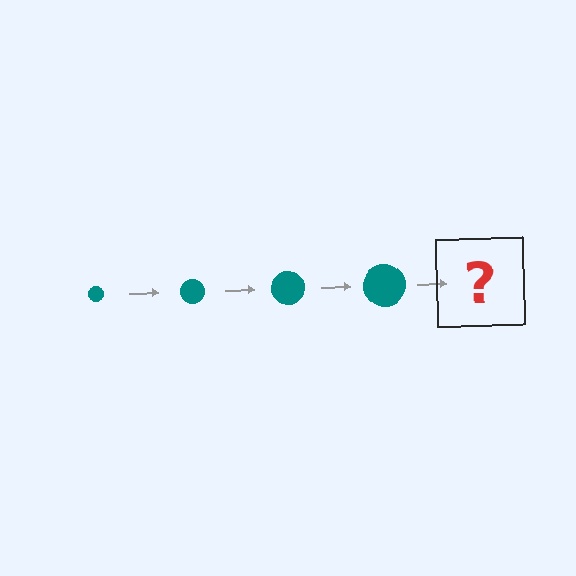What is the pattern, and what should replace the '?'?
The pattern is that the circle gets progressively larger each step. The '?' should be a teal circle, larger than the previous one.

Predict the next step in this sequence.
The next step is a teal circle, larger than the previous one.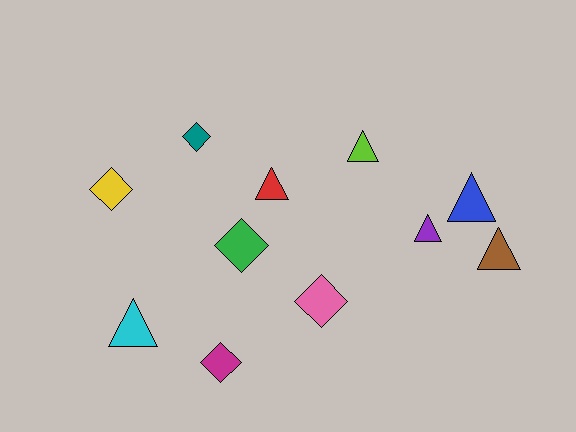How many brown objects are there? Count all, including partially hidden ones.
There is 1 brown object.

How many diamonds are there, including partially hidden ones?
There are 5 diamonds.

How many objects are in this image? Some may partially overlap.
There are 11 objects.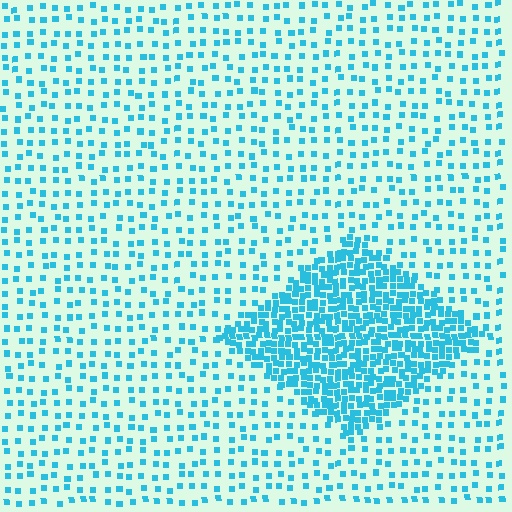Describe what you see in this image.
The image contains small cyan elements arranged at two different densities. A diamond-shaped region is visible where the elements are more densely packed than the surrounding area.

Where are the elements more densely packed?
The elements are more densely packed inside the diamond boundary.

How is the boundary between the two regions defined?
The boundary is defined by a change in element density (approximately 3.2x ratio). All elements are the same color, size, and shape.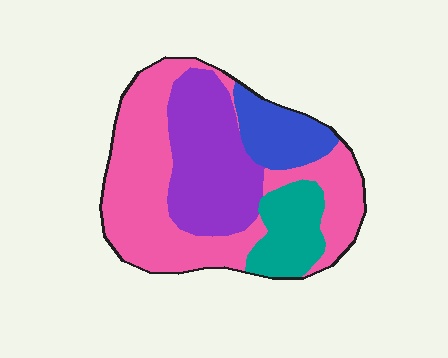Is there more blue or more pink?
Pink.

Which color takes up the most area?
Pink, at roughly 45%.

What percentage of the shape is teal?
Teal covers roughly 15% of the shape.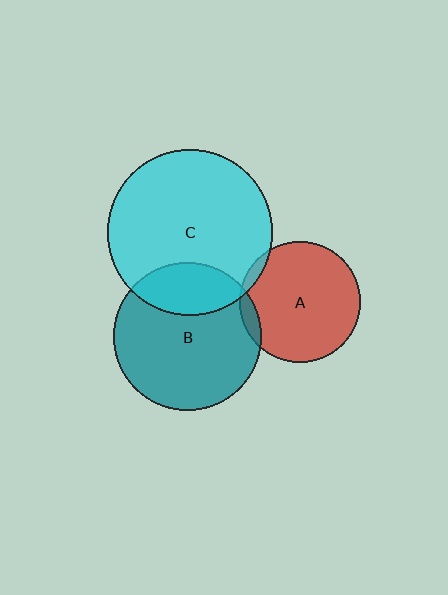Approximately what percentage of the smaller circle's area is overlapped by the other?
Approximately 5%.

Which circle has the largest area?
Circle C (cyan).